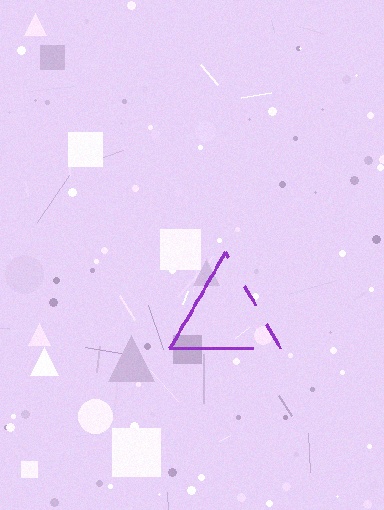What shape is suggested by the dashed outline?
The dashed outline suggests a triangle.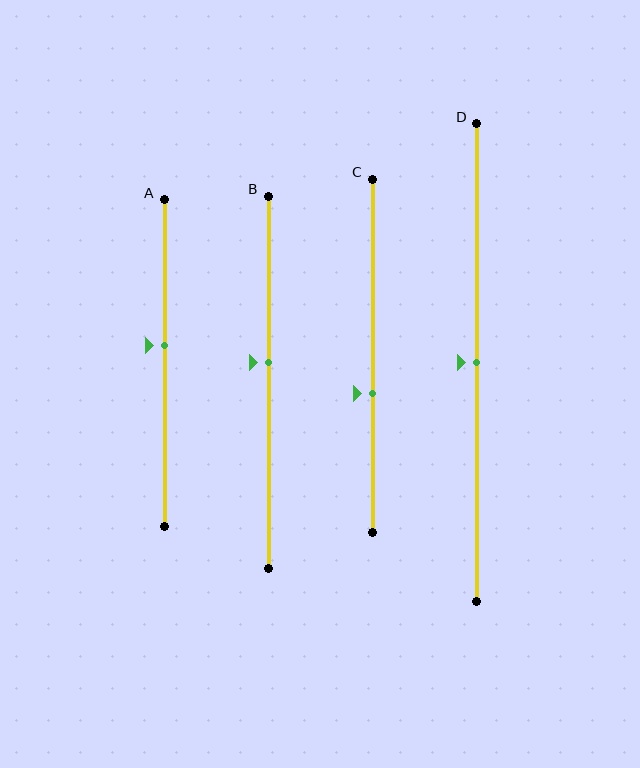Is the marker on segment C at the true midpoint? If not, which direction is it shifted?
No, the marker on segment C is shifted downward by about 11% of the segment length.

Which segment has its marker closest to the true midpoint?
Segment D has its marker closest to the true midpoint.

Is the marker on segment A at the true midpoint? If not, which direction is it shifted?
No, the marker on segment A is shifted upward by about 5% of the segment length.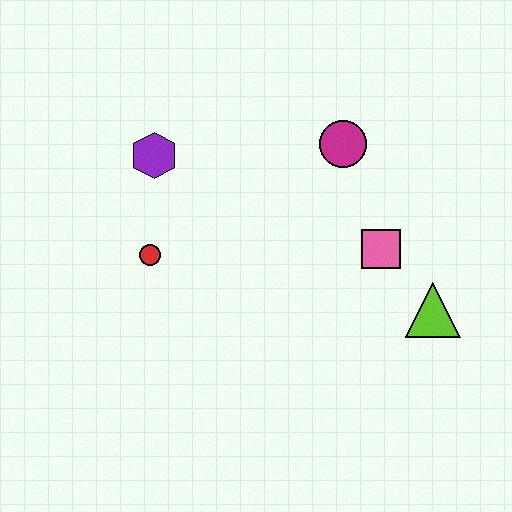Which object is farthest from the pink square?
The purple hexagon is farthest from the pink square.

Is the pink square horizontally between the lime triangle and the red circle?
Yes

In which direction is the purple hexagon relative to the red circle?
The purple hexagon is above the red circle.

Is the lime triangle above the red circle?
No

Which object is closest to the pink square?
The lime triangle is closest to the pink square.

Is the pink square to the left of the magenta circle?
No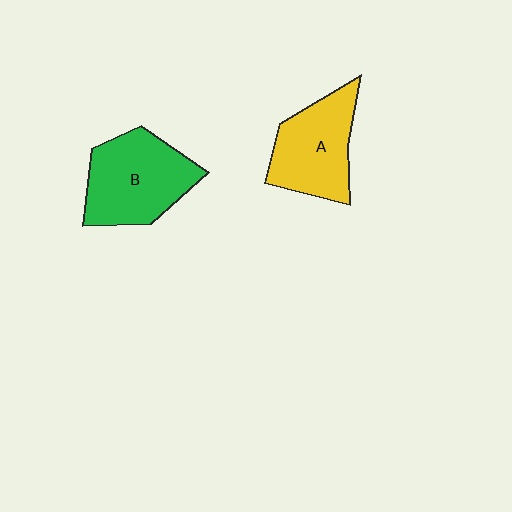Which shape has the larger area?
Shape B (green).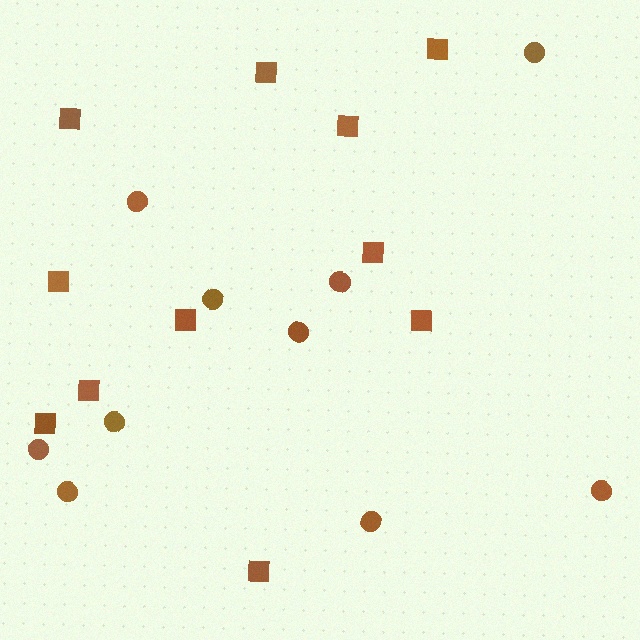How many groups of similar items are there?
There are 2 groups: one group of squares (11) and one group of circles (10).